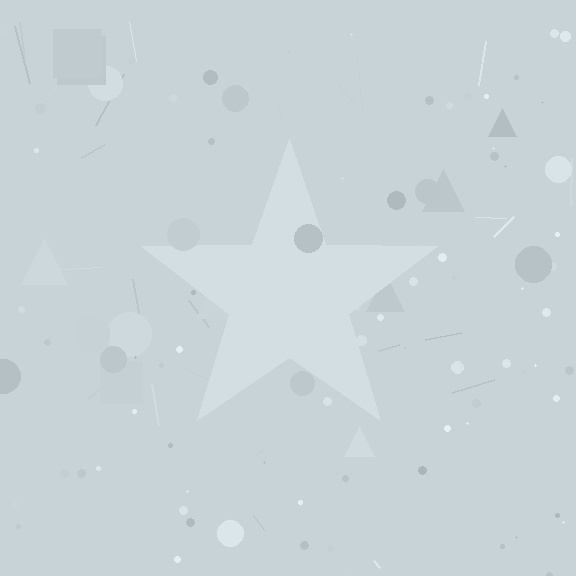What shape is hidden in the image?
A star is hidden in the image.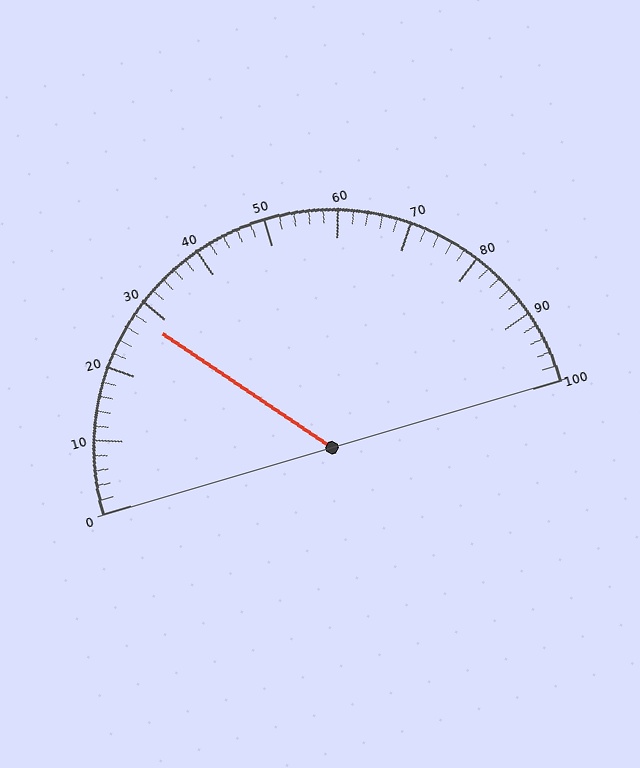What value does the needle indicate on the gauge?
The needle indicates approximately 28.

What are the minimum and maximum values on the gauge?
The gauge ranges from 0 to 100.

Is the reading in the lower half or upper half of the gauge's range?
The reading is in the lower half of the range (0 to 100).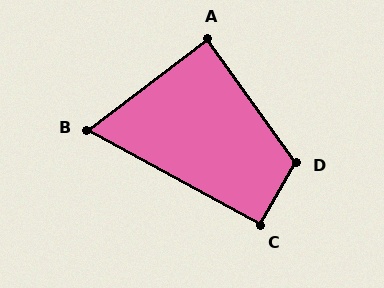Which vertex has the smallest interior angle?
B, at approximately 66 degrees.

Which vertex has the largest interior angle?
D, at approximately 114 degrees.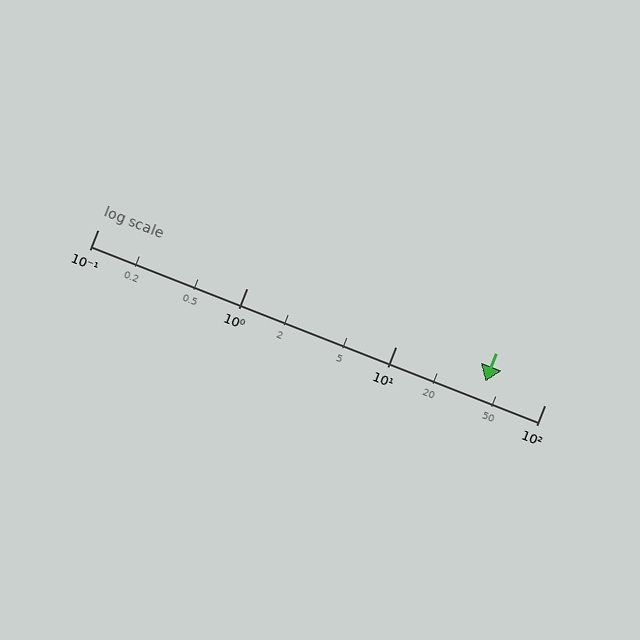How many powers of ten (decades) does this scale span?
The scale spans 3 decades, from 0.1 to 100.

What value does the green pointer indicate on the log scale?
The pointer indicates approximately 40.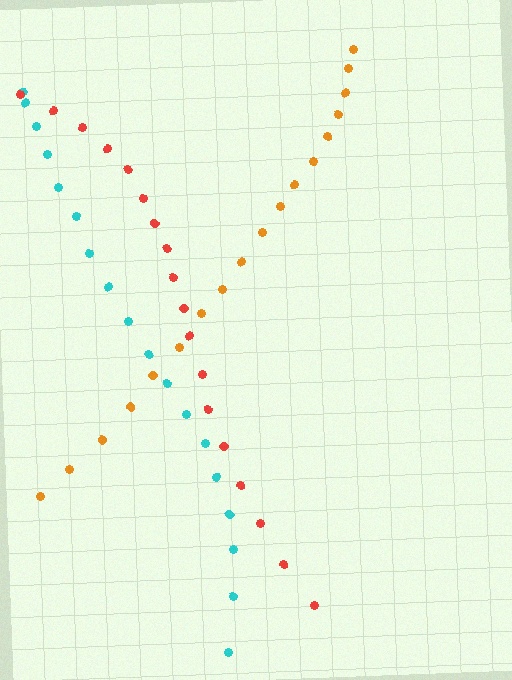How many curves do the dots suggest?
There are 3 distinct paths.